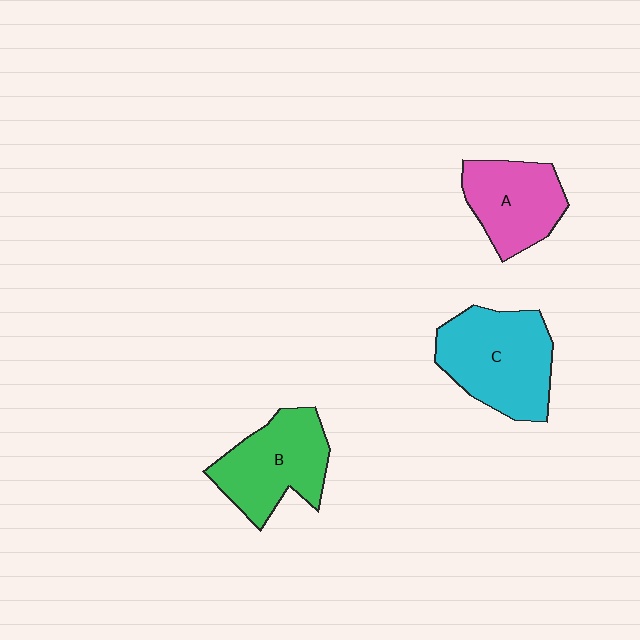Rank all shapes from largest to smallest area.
From largest to smallest: C (cyan), B (green), A (pink).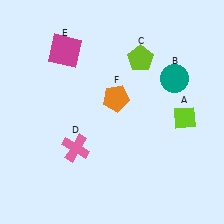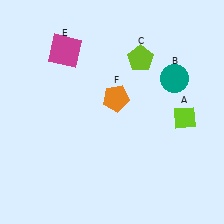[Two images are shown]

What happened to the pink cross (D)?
The pink cross (D) was removed in Image 2. It was in the bottom-left area of Image 1.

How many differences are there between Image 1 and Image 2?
There is 1 difference between the two images.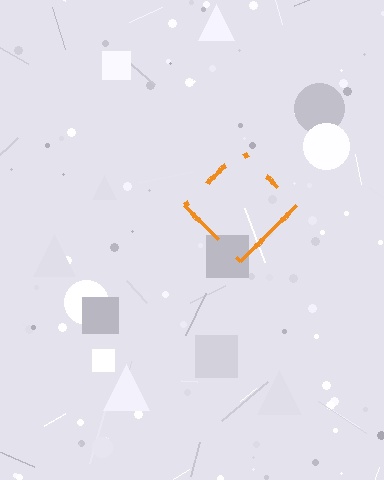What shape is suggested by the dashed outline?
The dashed outline suggests a diamond.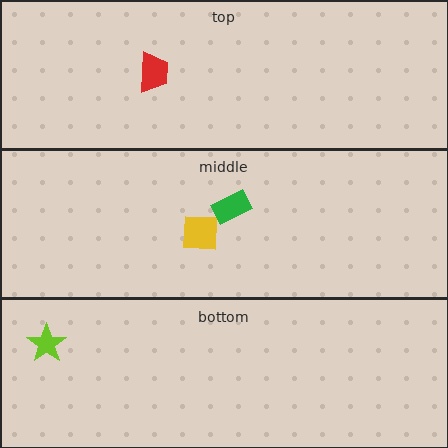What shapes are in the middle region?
The yellow square, the green rectangle.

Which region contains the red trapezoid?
The top region.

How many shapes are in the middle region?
2.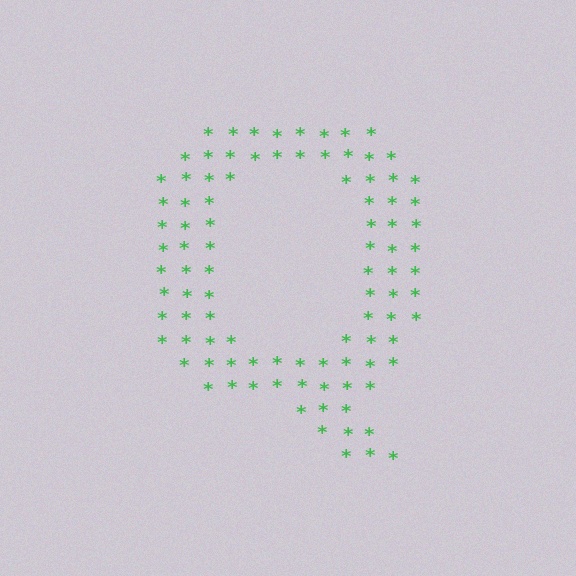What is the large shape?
The large shape is the letter Q.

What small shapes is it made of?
It is made of small asterisks.